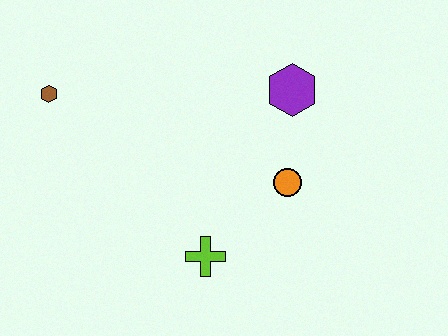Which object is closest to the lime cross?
The orange circle is closest to the lime cross.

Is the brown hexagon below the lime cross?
No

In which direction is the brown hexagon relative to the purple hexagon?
The brown hexagon is to the left of the purple hexagon.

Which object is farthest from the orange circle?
The brown hexagon is farthest from the orange circle.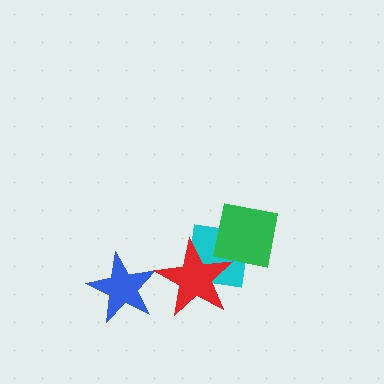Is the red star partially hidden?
No, no other shape covers it.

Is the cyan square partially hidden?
Yes, it is partially covered by another shape.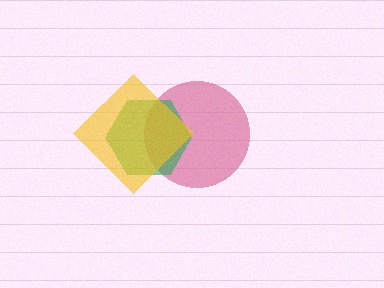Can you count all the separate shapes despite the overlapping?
Yes, there are 3 separate shapes.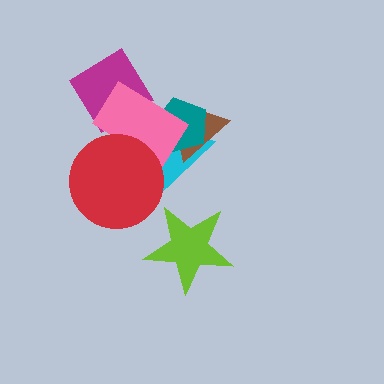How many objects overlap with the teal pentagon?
3 objects overlap with the teal pentagon.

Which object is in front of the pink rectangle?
The red circle is in front of the pink rectangle.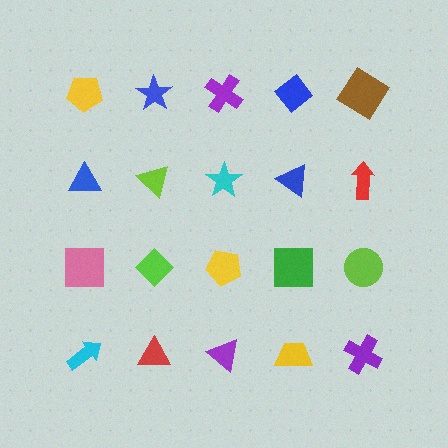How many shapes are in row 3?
5 shapes.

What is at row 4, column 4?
A yellow trapezoid.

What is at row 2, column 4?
A blue triangle.